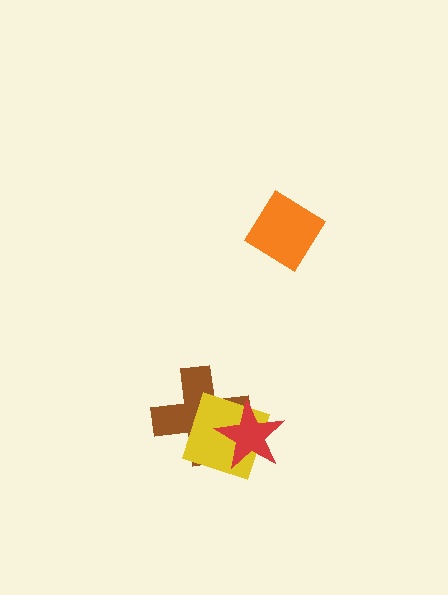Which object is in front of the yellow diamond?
The red star is in front of the yellow diamond.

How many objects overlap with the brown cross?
2 objects overlap with the brown cross.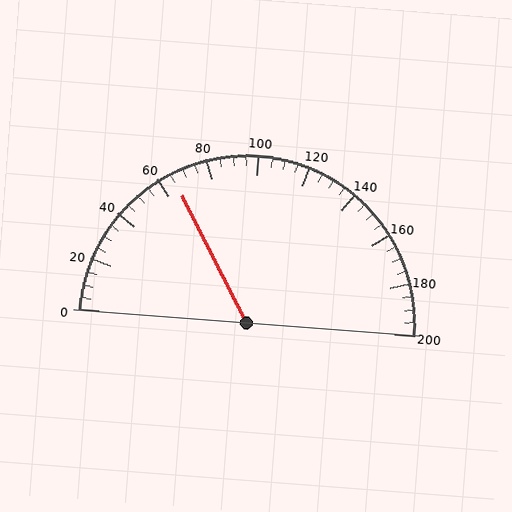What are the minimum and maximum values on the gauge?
The gauge ranges from 0 to 200.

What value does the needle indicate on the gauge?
The needle indicates approximately 65.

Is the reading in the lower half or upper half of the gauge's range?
The reading is in the lower half of the range (0 to 200).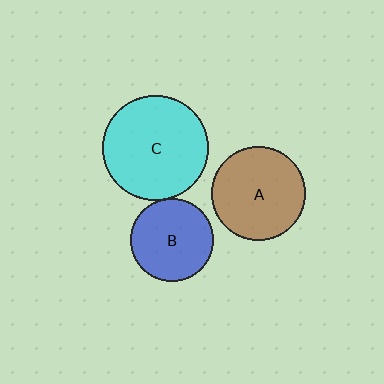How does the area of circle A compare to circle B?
Approximately 1.3 times.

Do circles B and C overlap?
Yes.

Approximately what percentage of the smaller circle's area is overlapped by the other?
Approximately 5%.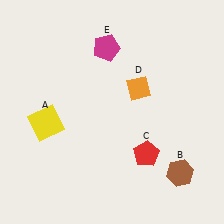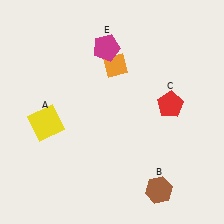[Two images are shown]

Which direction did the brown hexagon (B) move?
The brown hexagon (B) moved left.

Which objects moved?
The objects that moved are: the brown hexagon (B), the red pentagon (C), the orange diamond (D).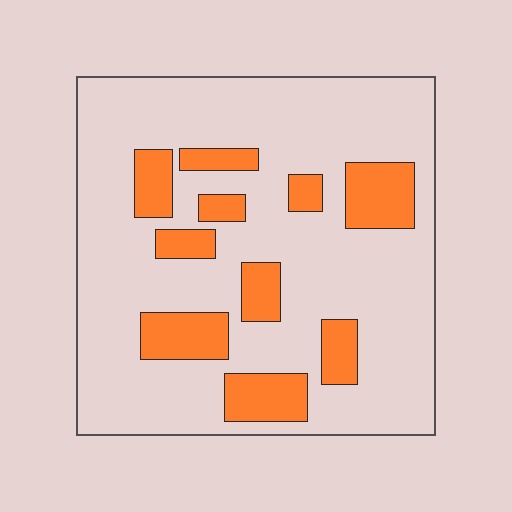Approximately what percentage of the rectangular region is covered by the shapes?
Approximately 20%.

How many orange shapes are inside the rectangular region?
10.